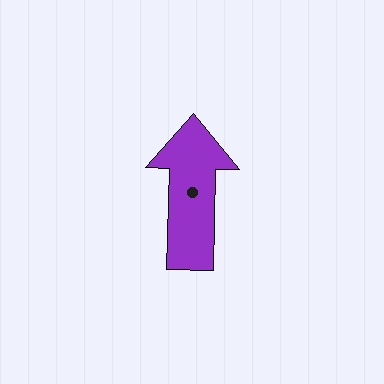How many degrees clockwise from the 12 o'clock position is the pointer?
Approximately 1 degrees.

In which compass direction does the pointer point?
North.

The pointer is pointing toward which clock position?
Roughly 12 o'clock.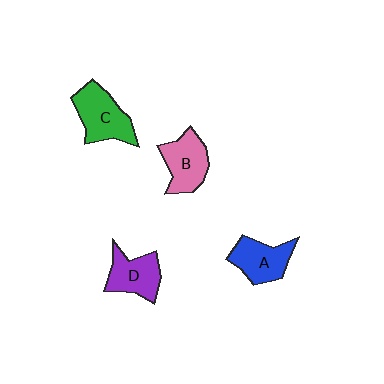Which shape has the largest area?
Shape C (green).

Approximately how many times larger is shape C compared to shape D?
Approximately 1.2 times.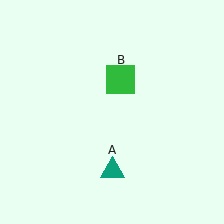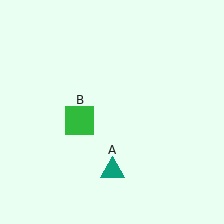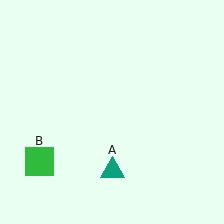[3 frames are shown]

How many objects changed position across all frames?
1 object changed position: green square (object B).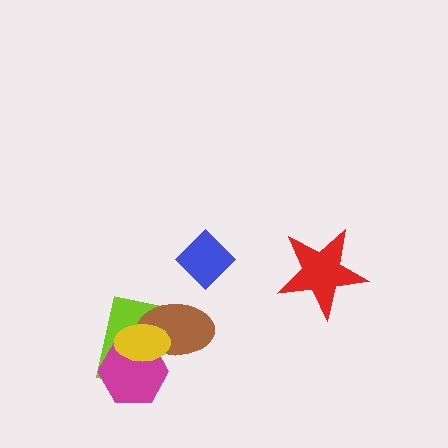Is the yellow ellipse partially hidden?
No, no other shape covers it.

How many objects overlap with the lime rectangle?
3 objects overlap with the lime rectangle.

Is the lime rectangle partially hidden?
Yes, it is partially covered by another shape.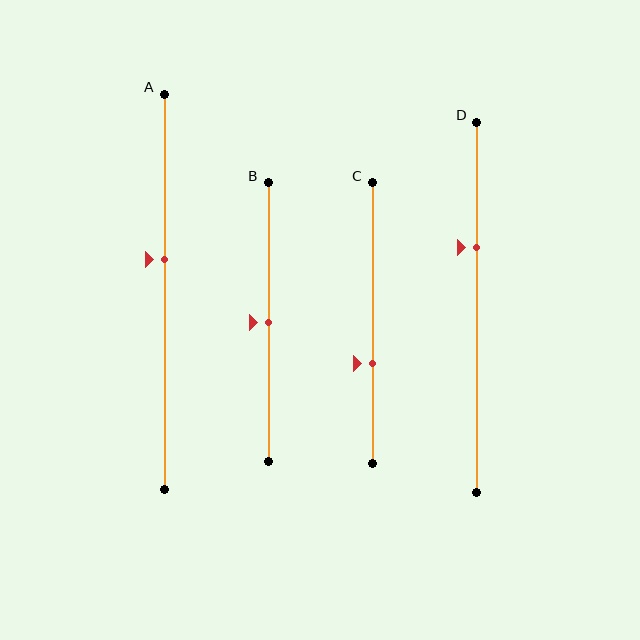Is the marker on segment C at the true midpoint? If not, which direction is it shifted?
No, the marker on segment C is shifted downward by about 15% of the segment length.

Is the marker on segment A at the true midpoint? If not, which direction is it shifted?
No, the marker on segment A is shifted upward by about 8% of the segment length.